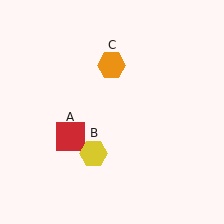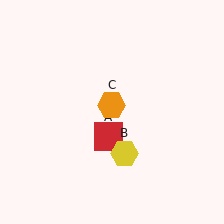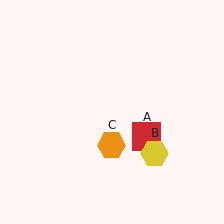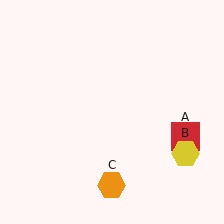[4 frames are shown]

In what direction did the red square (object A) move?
The red square (object A) moved right.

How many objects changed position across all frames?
3 objects changed position: red square (object A), yellow hexagon (object B), orange hexagon (object C).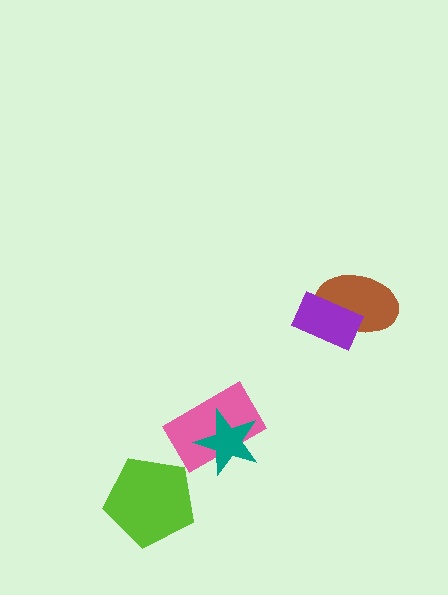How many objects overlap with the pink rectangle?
1 object overlaps with the pink rectangle.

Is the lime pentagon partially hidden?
No, no other shape covers it.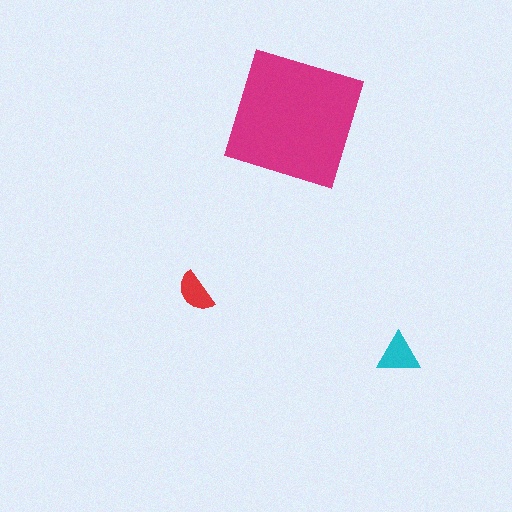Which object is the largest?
The magenta square.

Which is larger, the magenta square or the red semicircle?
The magenta square.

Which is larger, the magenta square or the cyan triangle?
The magenta square.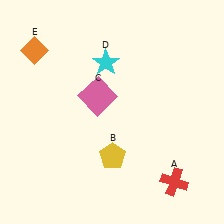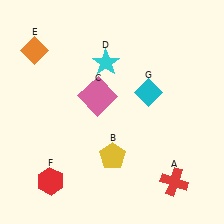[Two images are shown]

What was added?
A red hexagon (F), a cyan diamond (G) were added in Image 2.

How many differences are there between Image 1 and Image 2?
There are 2 differences between the two images.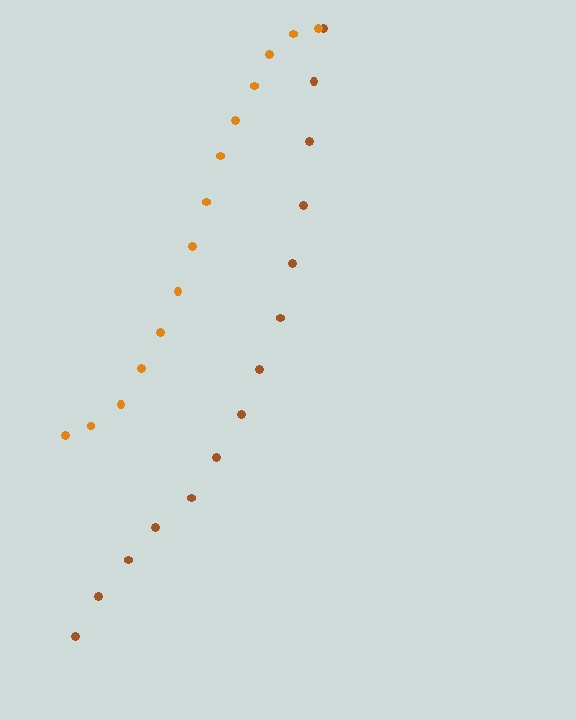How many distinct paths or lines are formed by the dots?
There are 2 distinct paths.